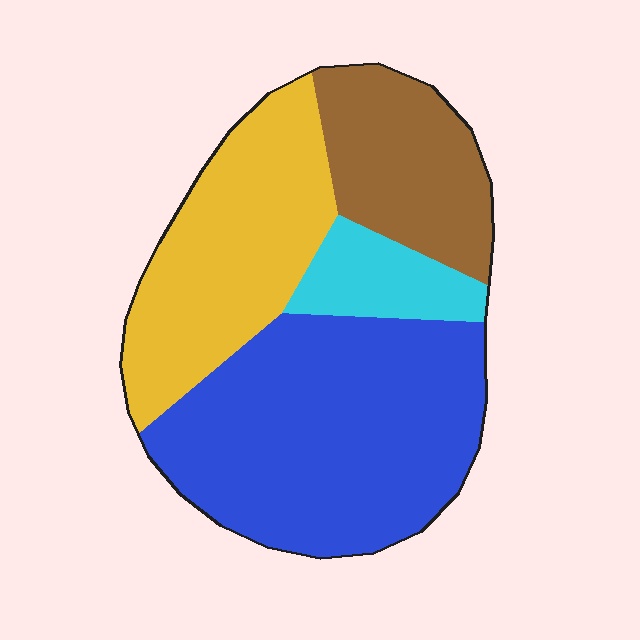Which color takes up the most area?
Blue, at roughly 45%.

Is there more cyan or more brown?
Brown.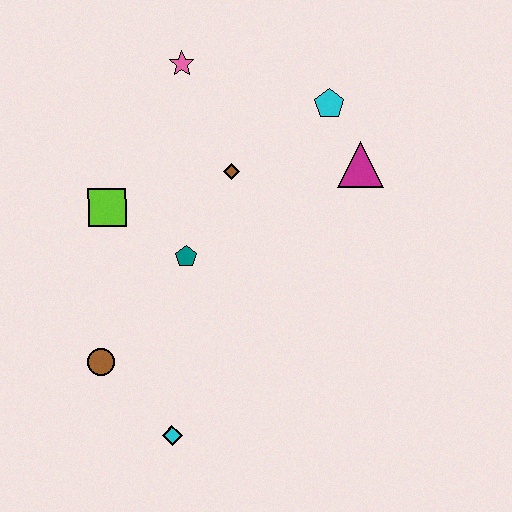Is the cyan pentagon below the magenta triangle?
No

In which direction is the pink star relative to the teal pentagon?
The pink star is above the teal pentagon.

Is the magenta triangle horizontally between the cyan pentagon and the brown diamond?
No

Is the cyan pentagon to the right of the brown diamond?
Yes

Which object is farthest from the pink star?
The cyan diamond is farthest from the pink star.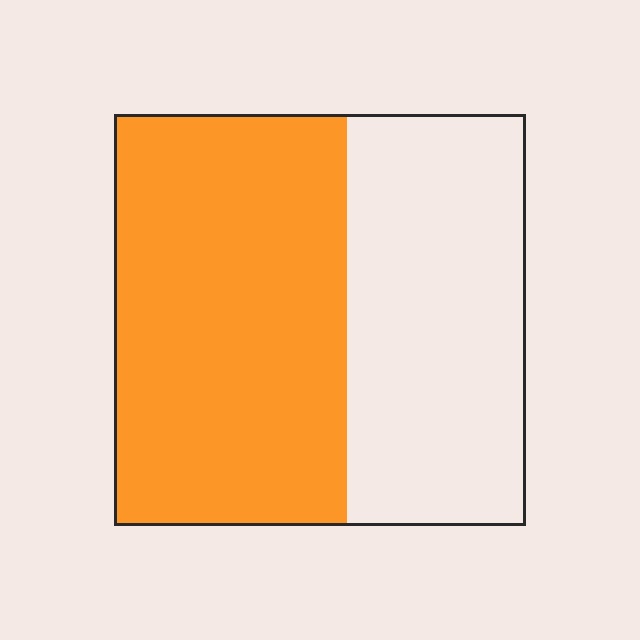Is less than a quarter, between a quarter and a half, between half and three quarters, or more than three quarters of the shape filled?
Between half and three quarters.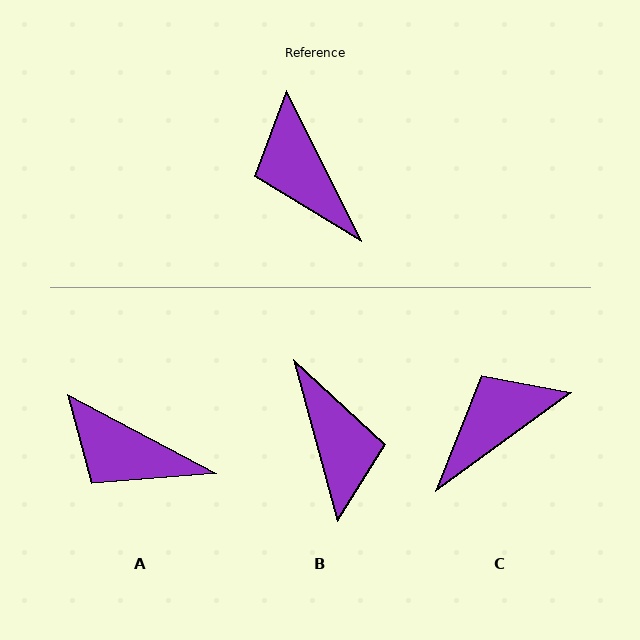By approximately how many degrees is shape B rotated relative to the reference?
Approximately 169 degrees counter-clockwise.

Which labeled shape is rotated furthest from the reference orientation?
B, about 169 degrees away.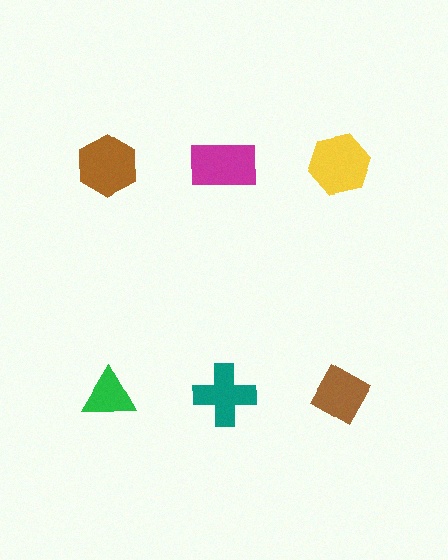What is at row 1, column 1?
A brown hexagon.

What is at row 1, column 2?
A magenta rectangle.